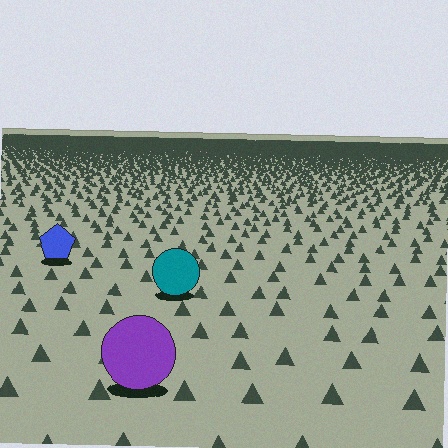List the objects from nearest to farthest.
From nearest to farthest: the purple circle, the teal circle, the blue pentagon.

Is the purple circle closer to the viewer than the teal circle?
Yes. The purple circle is closer — you can tell from the texture gradient: the ground texture is coarser near it.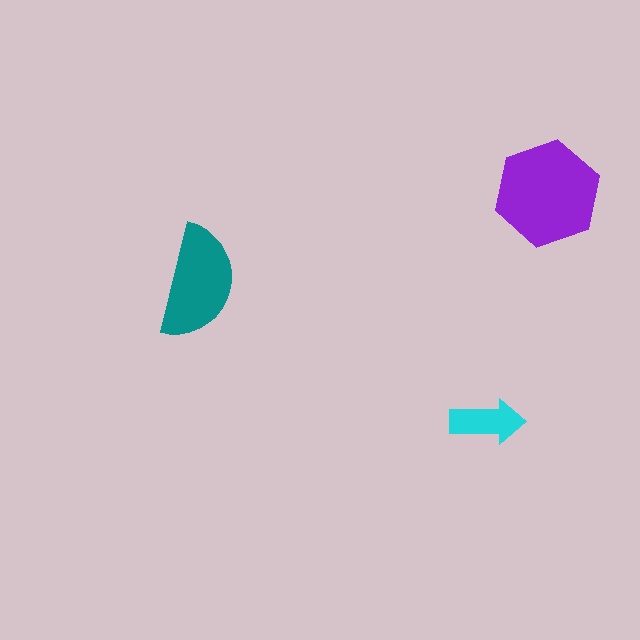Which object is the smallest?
The cyan arrow.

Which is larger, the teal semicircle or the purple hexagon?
The purple hexagon.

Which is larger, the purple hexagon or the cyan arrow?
The purple hexagon.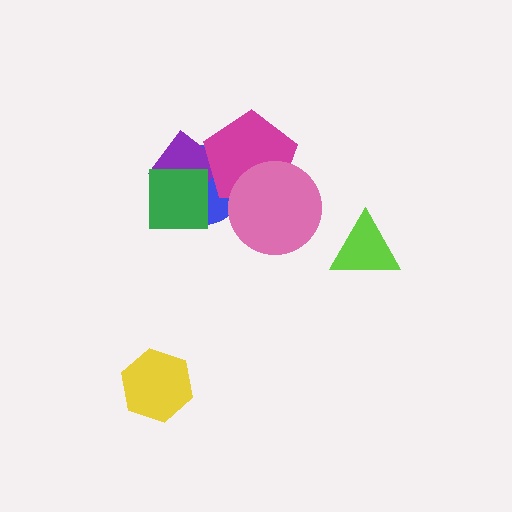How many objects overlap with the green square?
2 objects overlap with the green square.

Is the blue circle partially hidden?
Yes, it is partially covered by another shape.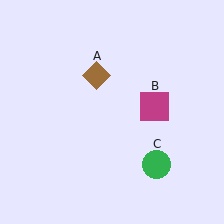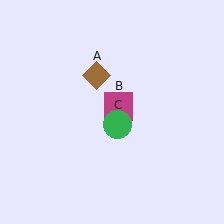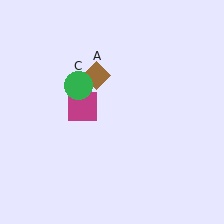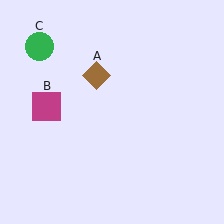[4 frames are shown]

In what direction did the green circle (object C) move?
The green circle (object C) moved up and to the left.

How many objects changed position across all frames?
2 objects changed position: magenta square (object B), green circle (object C).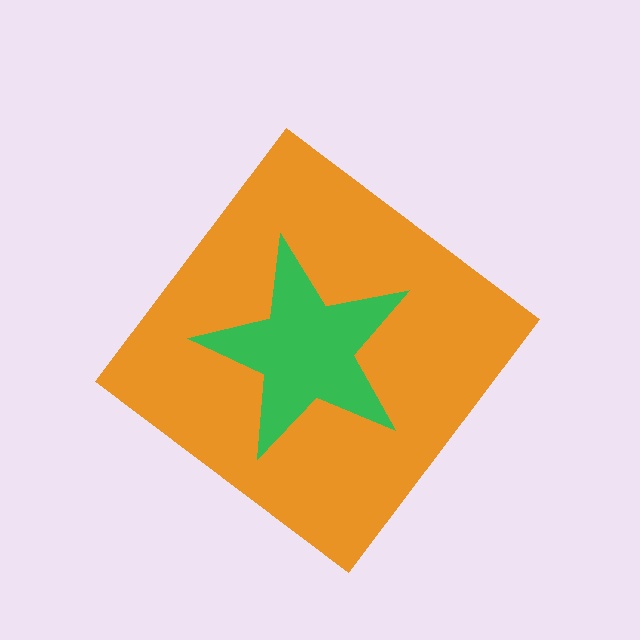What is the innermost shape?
The green star.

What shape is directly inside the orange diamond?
The green star.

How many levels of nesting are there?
2.